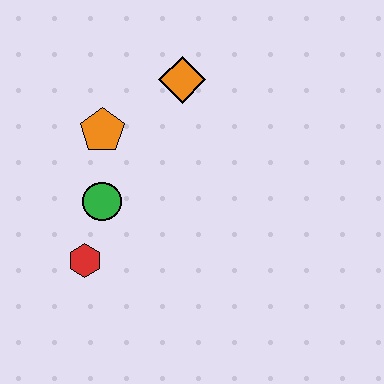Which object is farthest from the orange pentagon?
The red hexagon is farthest from the orange pentagon.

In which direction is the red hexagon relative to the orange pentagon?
The red hexagon is below the orange pentagon.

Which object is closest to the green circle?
The red hexagon is closest to the green circle.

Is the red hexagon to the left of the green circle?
Yes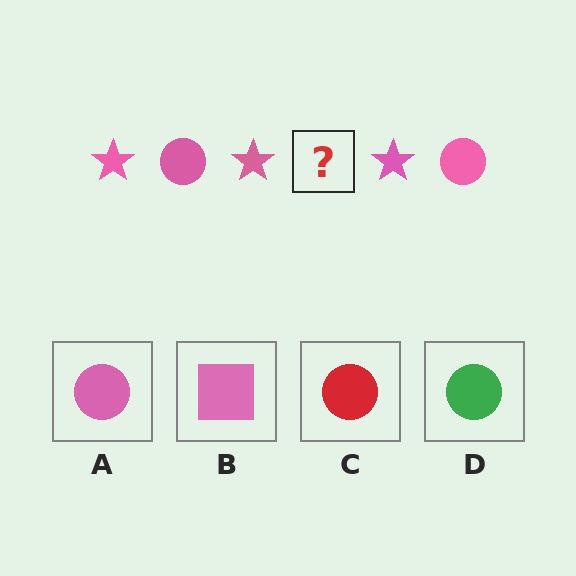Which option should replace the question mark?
Option A.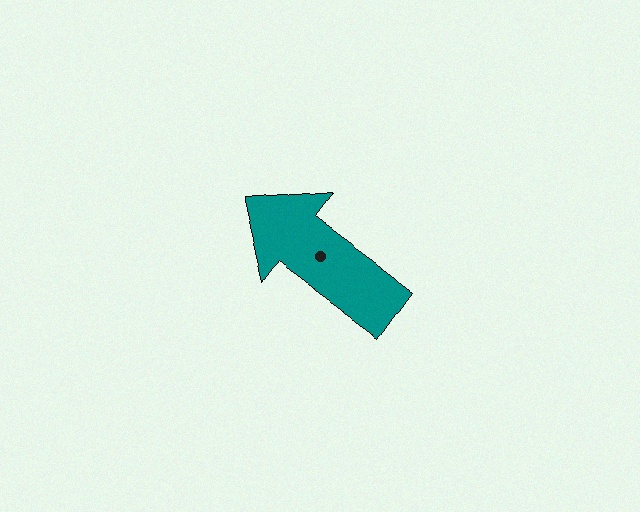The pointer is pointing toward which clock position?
Roughly 10 o'clock.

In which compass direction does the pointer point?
Northwest.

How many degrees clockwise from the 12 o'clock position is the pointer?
Approximately 306 degrees.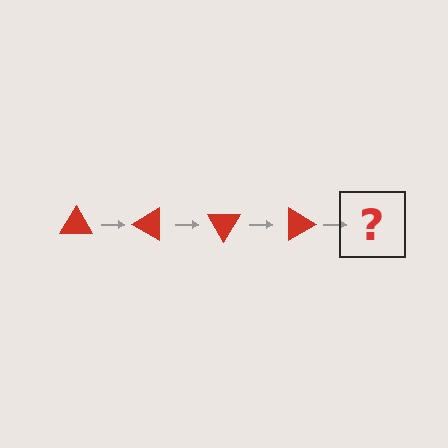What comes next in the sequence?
The next element should be a red triangle rotated 120 degrees.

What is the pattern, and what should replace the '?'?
The pattern is that the triangle rotates 30 degrees each step. The '?' should be a red triangle rotated 120 degrees.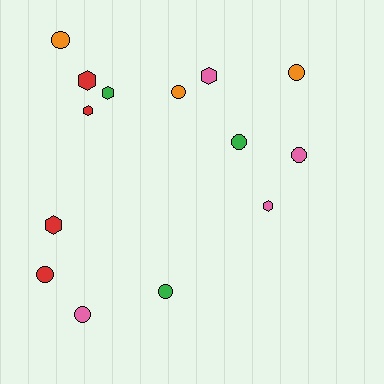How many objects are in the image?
There are 14 objects.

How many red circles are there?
There is 1 red circle.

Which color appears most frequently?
Pink, with 4 objects.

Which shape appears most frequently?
Circle, with 8 objects.